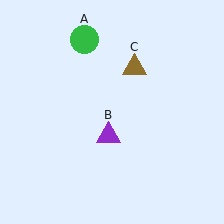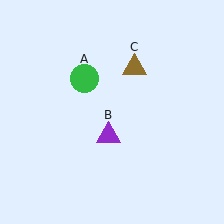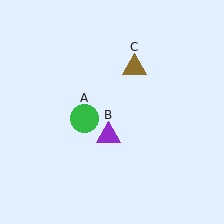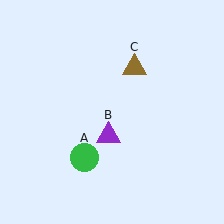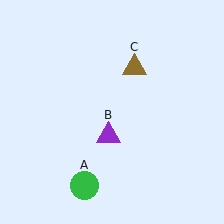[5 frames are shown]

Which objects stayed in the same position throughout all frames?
Purple triangle (object B) and brown triangle (object C) remained stationary.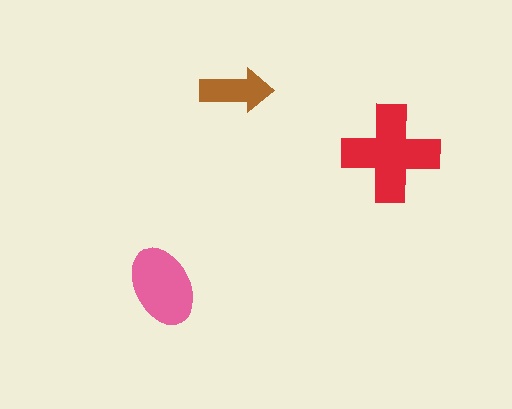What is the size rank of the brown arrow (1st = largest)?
3rd.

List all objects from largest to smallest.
The red cross, the pink ellipse, the brown arrow.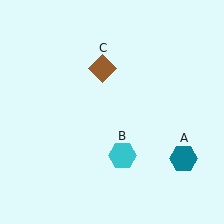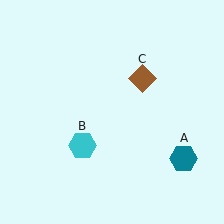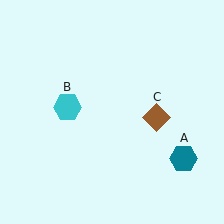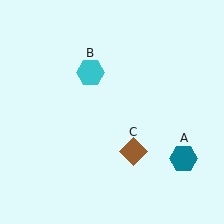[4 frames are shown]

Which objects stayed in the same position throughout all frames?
Teal hexagon (object A) remained stationary.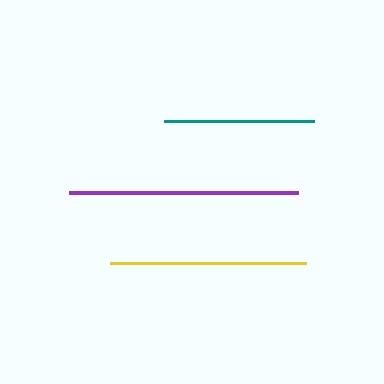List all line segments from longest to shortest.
From longest to shortest: purple, yellow, teal.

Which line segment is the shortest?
The teal line is the shortest at approximately 150 pixels.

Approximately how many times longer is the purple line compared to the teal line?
The purple line is approximately 1.5 times the length of the teal line.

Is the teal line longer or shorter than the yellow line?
The yellow line is longer than the teal line.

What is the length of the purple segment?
The purple segment is approximately 229 pixels long.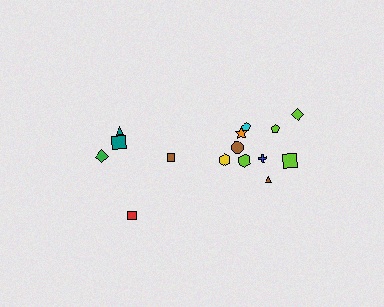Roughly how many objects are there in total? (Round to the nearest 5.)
Roughly 15 objects in total.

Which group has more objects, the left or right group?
The right group.